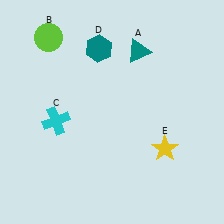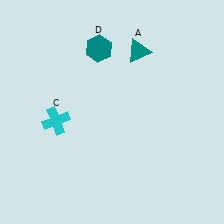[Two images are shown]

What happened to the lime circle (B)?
The lime circle (B) was removed in Image 2. It was in the top-left area of Image 1.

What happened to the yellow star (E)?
The yellow star (E) was removed in Image 2. It was in the bottom-right area of Image 1.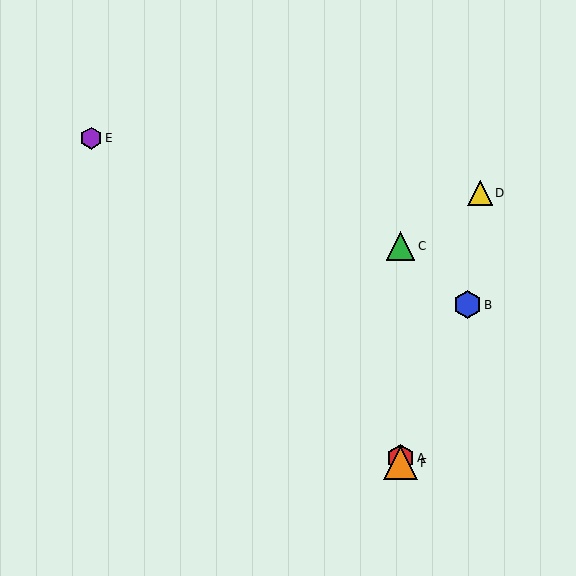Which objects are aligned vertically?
Objects A, C, F are aligned vertically.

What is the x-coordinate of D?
Object D is at x≈480.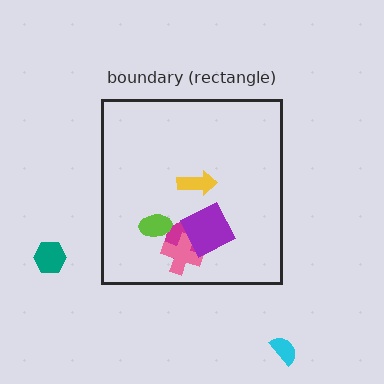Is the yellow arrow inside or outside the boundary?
Inside.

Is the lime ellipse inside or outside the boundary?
Inside.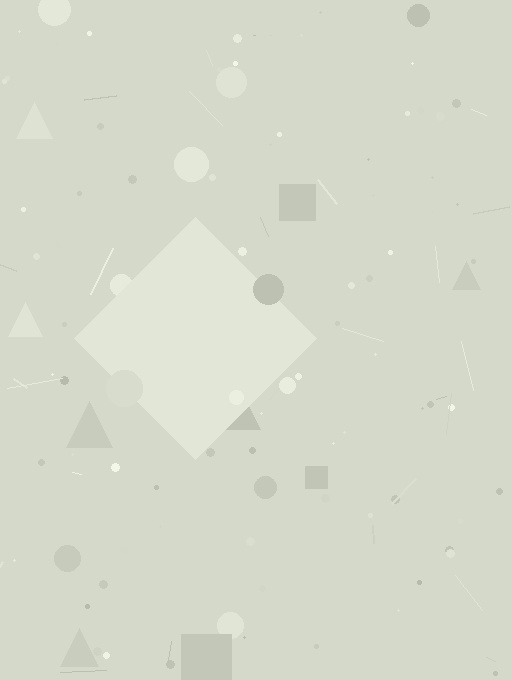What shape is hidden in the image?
A diamond is hidden in the image.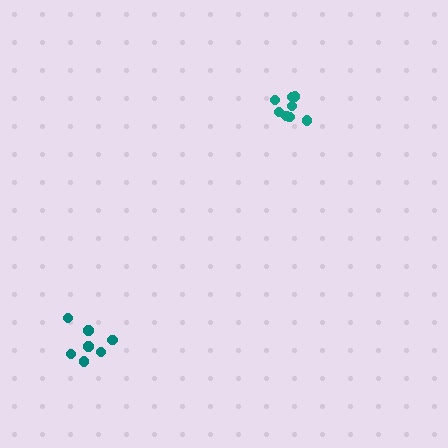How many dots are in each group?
Group 1: 8 dots, Group 2: 7 dots (15 total).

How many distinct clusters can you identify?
There are 2 distinct clusters.